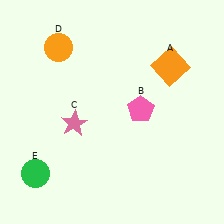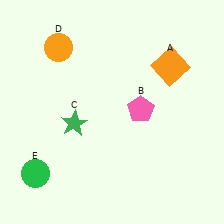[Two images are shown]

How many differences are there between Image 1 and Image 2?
There is 1 difference between the two images.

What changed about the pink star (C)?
In Image 1, C is pink. In Image 2, it changed to green.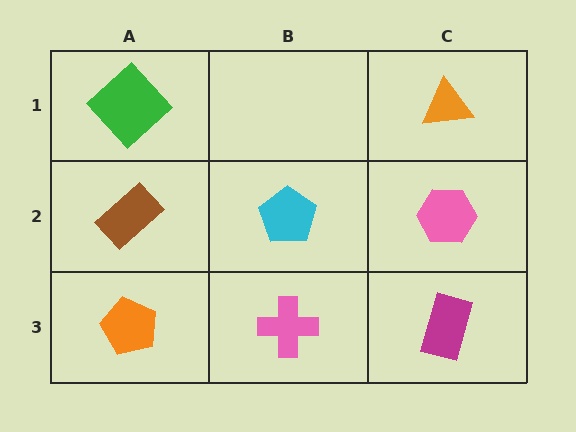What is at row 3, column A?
An orange pentagon.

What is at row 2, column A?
A brown rectangle.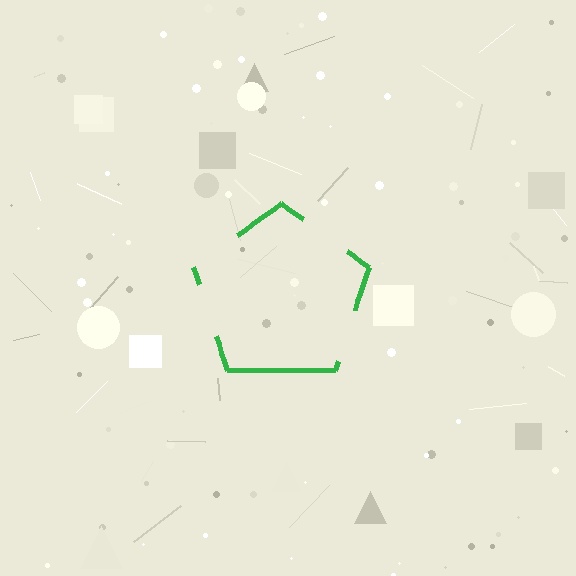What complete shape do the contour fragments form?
The contour fragments form a pentagon.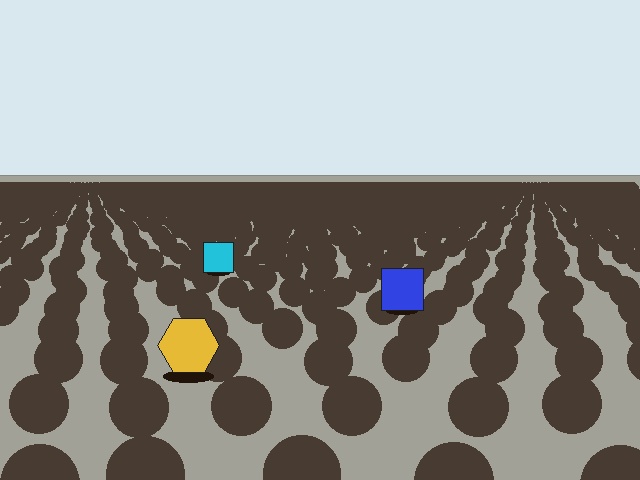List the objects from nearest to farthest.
From nearest to farthest: the yellow hexagon, the blue square, the cyan square.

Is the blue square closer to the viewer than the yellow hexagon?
No. The yellow hexagon is closer — you can tell from the texture gradient: the ground texture is coarser near it.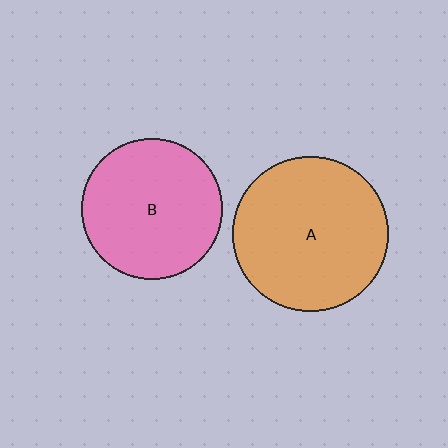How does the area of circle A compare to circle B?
Approximately 1.2 times.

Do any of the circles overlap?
No, none of the circles overlap.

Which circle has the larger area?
Circle A (orange).